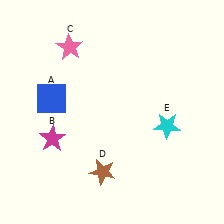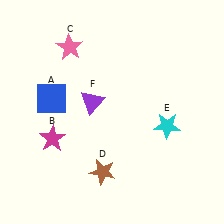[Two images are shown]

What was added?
A purple triangle (F) was added in Image 2.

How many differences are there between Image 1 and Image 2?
There is 1 difference between the two images.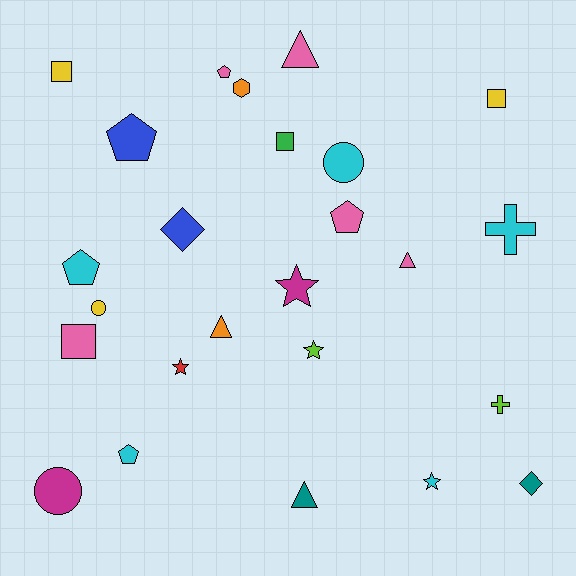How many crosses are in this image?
There are 2 crosses.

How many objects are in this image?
There are 25 objects.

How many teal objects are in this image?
There are 2 teal objects.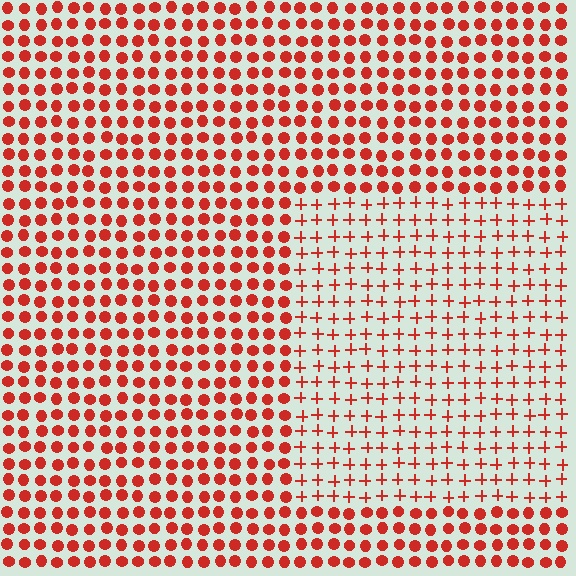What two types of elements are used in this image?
The image uses plus signs inside the rectangle region and circles outside it.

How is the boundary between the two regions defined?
The boundary is defined by a change in element shape: plus signs inside vs. circles outside. All elements share the same color and spacing.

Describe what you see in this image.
The image is filled with small red elements arranged in a uniform grid. A rectangle-shaped region contains plus signs, while the surrounding area contains circles. The boundary is defined purely by the change in element shape.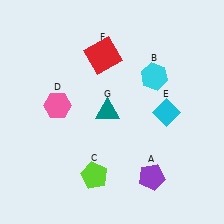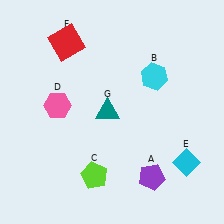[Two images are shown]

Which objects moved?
The objects that moved are: the cyan diamond (E), the red square (F).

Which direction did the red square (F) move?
The red square (F) moved left.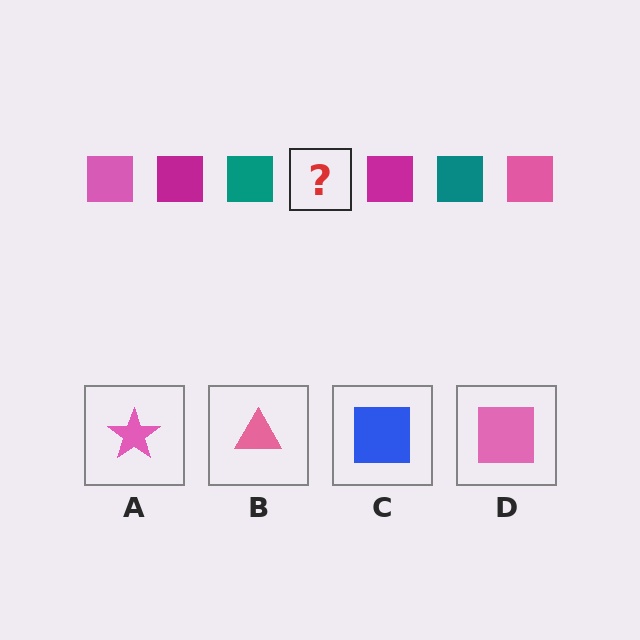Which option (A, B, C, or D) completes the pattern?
D.